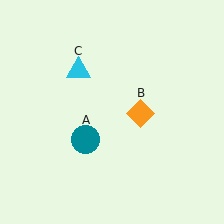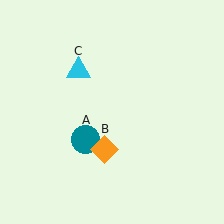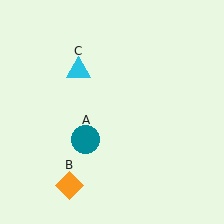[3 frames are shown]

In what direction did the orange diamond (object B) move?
The orange diamond (object B) moved down and to the left.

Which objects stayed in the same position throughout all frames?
Teal circle (object A) and cyan triangle (object C) remained stationary.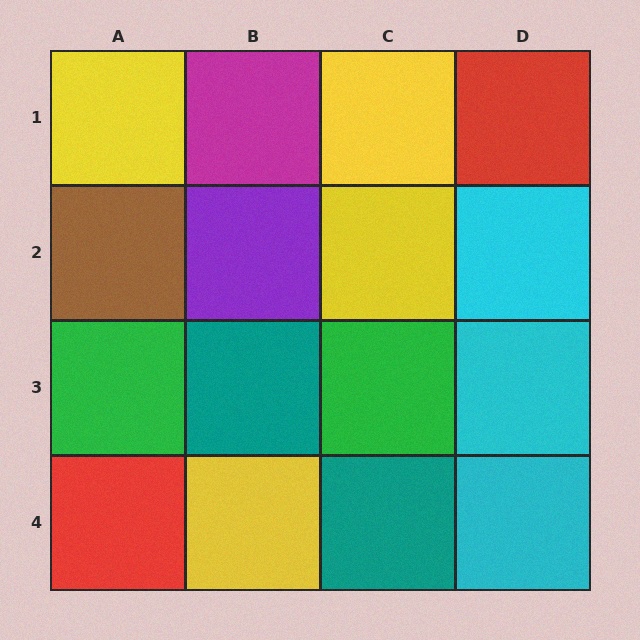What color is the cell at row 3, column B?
Teal.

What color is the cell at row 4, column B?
Yellow.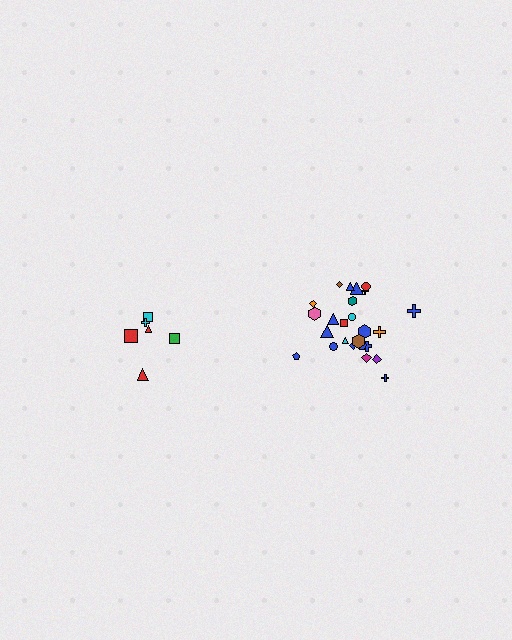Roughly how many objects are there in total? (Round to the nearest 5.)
Roughly 30 objects in total.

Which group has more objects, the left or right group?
The right group.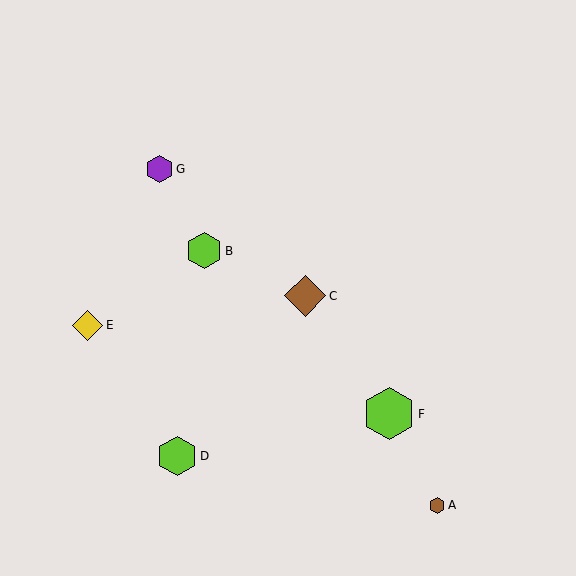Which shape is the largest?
The lime hexagon (labeled F) is the largest.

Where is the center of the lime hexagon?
The center of the lime hexagon is at (177, 456).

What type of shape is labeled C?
Shape C is a brown diamond.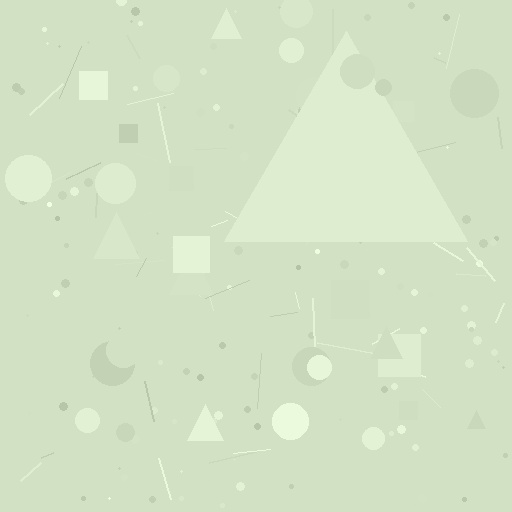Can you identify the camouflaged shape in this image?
The camouflaged shape is a triangle.